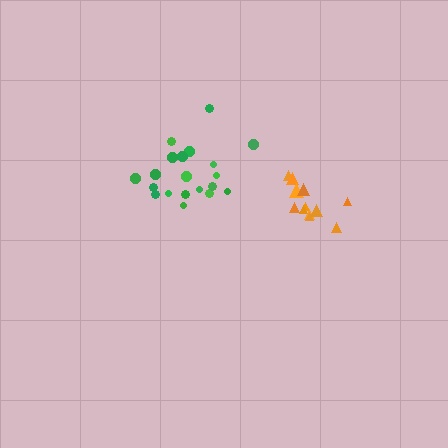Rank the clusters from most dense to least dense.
green, orange.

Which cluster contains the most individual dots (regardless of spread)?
Green (20).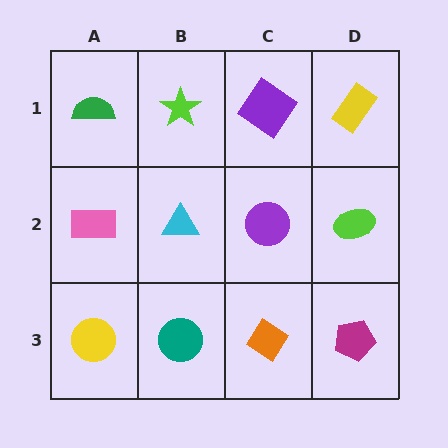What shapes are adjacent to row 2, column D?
A yellow rectangle (row 1, column D), a magenta pentagon (row 3, column D), a purple circle (row 2, column C).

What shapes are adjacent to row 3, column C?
A purple circle (row 2, column C), a teal circle (row 3, column B), a magenta pentagon (row 3, column D).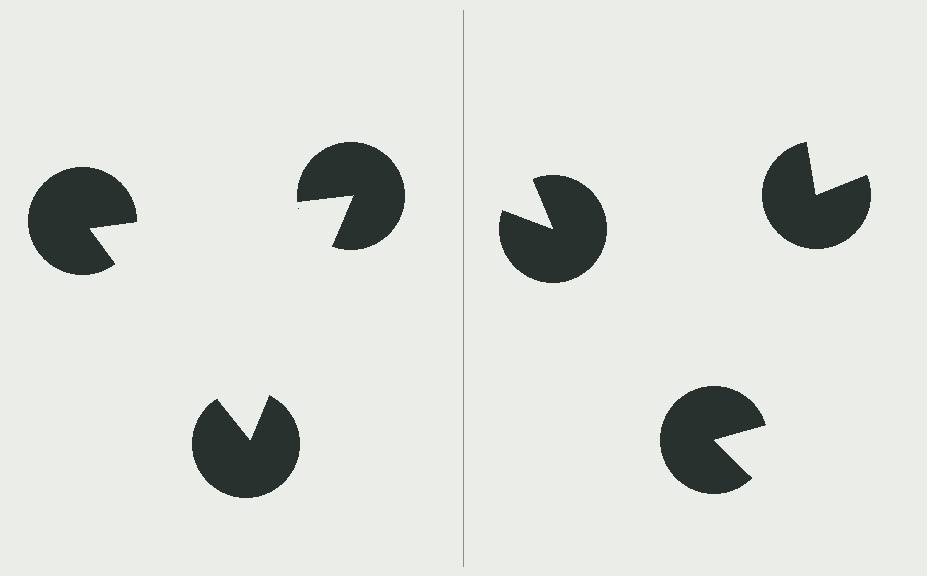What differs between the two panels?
The pac-man discs are positioned identically on both sides; only the wedge orientations differ. On the left they align to a triangle; on the right they are misaligned.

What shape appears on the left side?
An illusory triangle.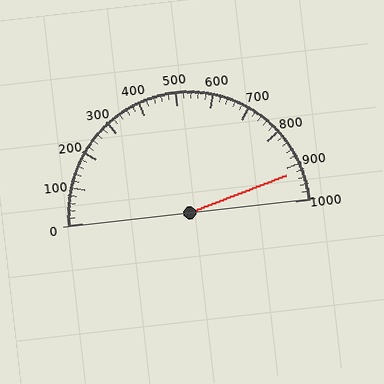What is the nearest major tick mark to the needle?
The nearest major tick mark is 900.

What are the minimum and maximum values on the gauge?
The gauge ranges from 0 to 1000.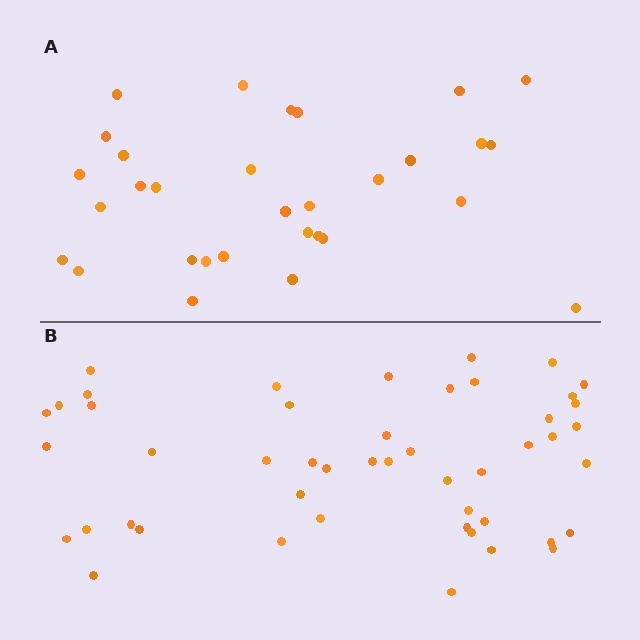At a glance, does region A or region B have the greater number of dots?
Region B (the bottom region) has more dots.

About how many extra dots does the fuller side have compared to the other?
Region B has approximately 15 more dots than region A.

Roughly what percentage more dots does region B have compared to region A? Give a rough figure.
About 55% more.